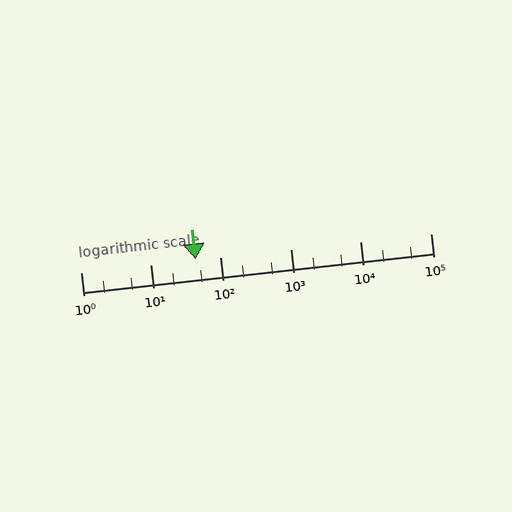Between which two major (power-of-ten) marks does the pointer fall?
The pointer is between 10 and 100.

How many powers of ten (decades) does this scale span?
The scale spans 5 decades, from 1 to 100000.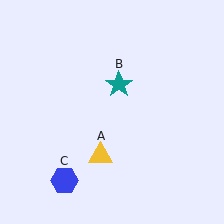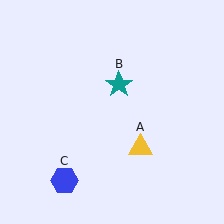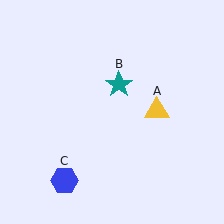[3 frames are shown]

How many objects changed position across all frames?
1 object changed position: yellow triangle (object A).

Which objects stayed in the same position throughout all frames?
Teal star (object B) and blue hexagon (object C) remained stationary.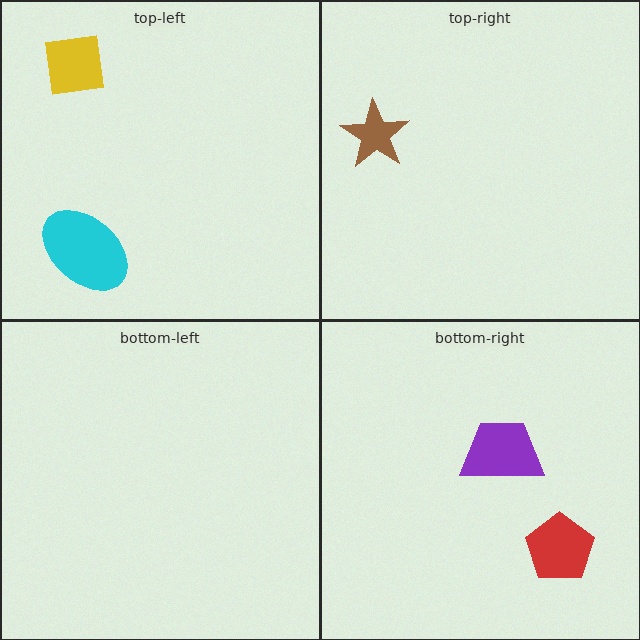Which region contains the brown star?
The top-right region.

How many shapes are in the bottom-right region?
2.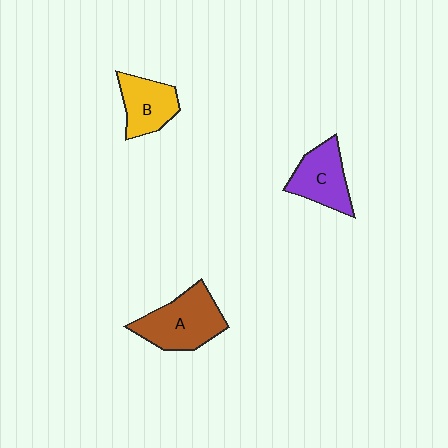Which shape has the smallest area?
Shape B (yellow).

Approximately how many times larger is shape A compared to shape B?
Approximately 1.4 times.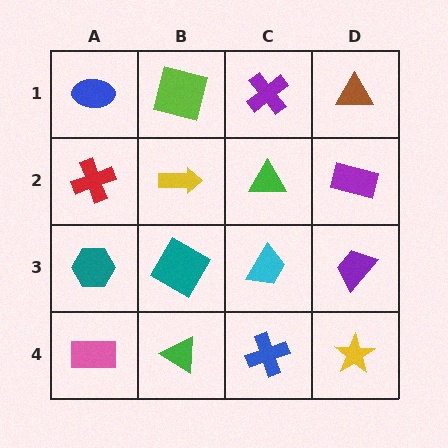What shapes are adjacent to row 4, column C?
A cyan trapezoid (row 3, column C), a green triangle (row 4, column B), a yellow star (row 4, column D).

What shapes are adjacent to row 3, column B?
A yellow arrow (row 2, column B), a green triangle (row 4, column B), a teal hexagon (row 3, column A), a cyan trapezoid (row 3, column C).